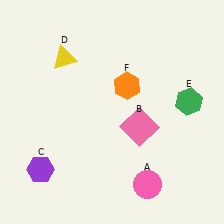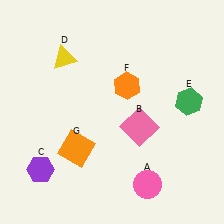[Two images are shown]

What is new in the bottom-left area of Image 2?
An orange square (G) was added in the bottom-left area of Image 2.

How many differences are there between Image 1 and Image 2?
There is 1 difference between the two images.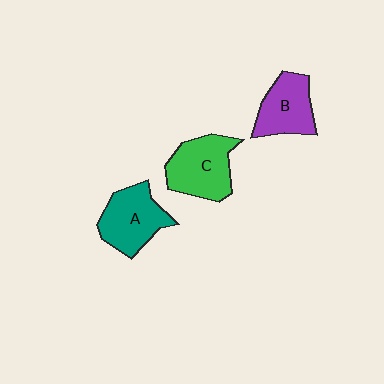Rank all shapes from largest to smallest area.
From largest to smallest: C (green), A (teal), B (purple).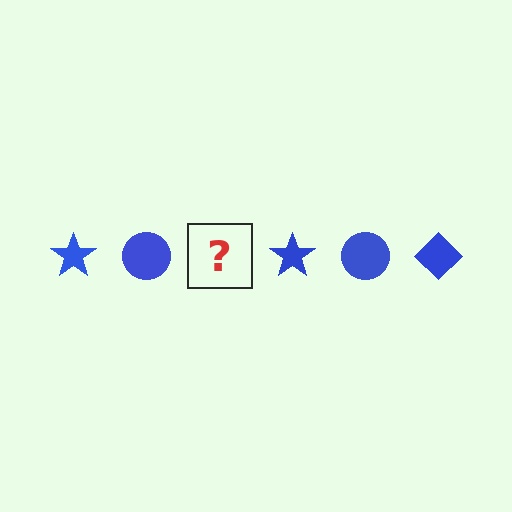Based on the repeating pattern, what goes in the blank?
The blank should be a blue diamond.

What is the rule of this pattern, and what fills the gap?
The rule is that the pattern cycles through star, circle, diamond shapes in blue. The gap should be filled with a blue diamond.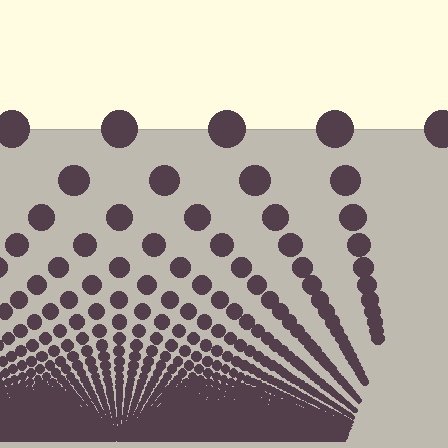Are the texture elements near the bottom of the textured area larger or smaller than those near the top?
Smaller. The gradient is inverted — elements near the bottom are smaller and denser.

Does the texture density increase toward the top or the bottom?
Density increases toward the bottom.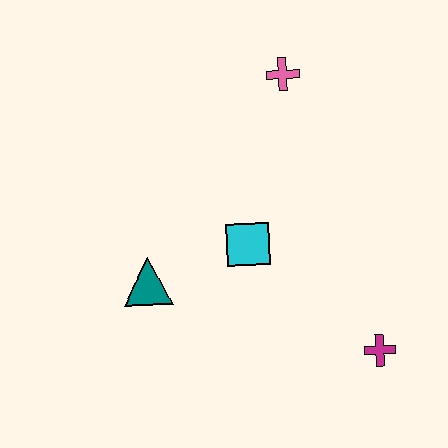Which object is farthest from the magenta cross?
The pink cross is farthest from the magenta cross.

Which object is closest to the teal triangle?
The cyan square is closest to the teal triangle.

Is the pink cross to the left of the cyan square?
No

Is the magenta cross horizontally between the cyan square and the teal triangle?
No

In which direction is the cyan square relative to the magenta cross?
The cyan square is to the left of the magenta cross.